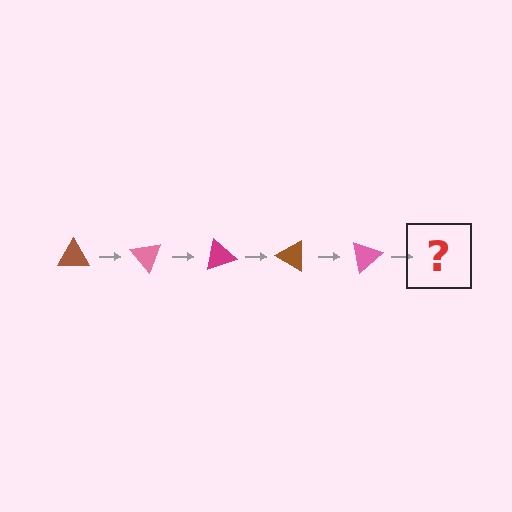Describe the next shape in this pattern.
It should be a magenta triangle, rotated 250 degrees from the start.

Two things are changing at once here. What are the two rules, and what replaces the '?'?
The two rules are that it rotates 50 degrees each step and the color cycles through brown, pink, and magenta. The '?' should be a magenta triangle, rotated 250 degrees from the start.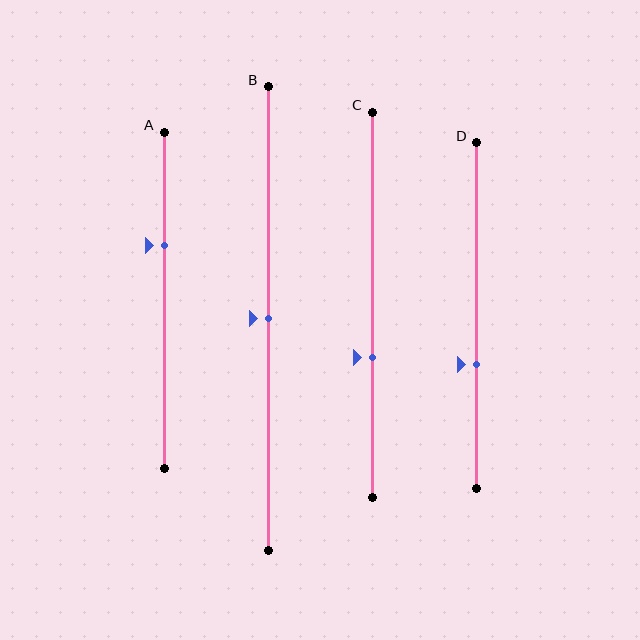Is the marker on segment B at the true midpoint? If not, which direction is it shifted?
Yes, the marker on segment B is at the true midpoint.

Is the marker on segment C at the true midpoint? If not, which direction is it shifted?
No, the marker on segment C is shifted downward by about 14% of the segment length.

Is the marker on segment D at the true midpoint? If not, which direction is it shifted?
No, the marker on segment D is shifted downward by about 14% of the segment length.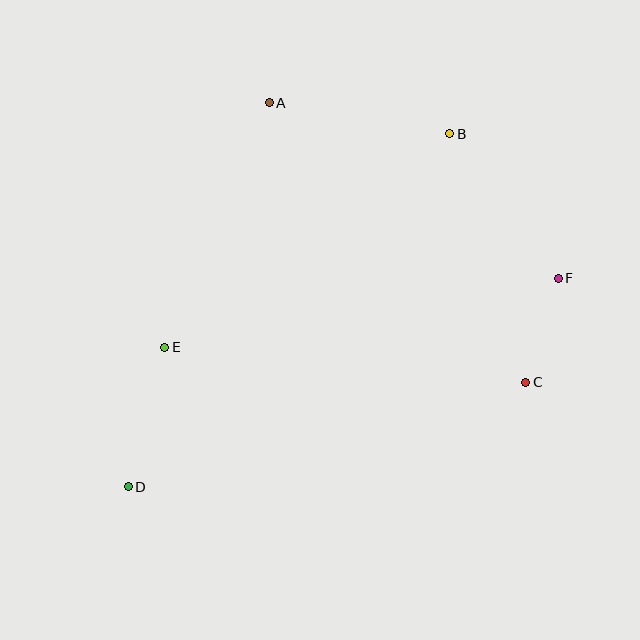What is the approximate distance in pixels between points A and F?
The distance between A and F is approximately 338 pixels.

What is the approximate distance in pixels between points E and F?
The distance between E and F is approximately 400 pixels.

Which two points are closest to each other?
Points C and F are closest to each other.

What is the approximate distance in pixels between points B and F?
The distance between B and F is approximately 181 pixels.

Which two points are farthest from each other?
Points D and F are farthest from each other.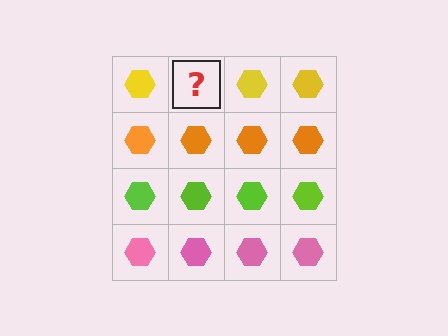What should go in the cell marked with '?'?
The missing cell should contain a yellow hexagon.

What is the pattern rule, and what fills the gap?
The rule is that each row has a consistent color. The gap should be filled with a yellow hexagon.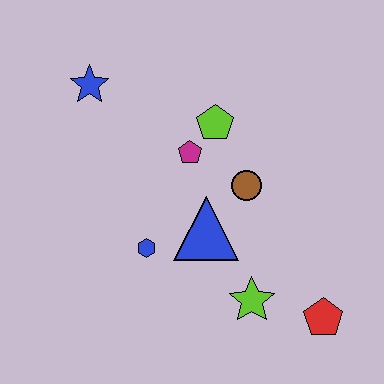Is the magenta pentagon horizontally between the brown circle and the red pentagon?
No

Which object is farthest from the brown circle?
The blue star is farthest from the brown circle.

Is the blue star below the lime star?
No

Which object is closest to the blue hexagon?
The blue triangle is closest to the blue hexagon.